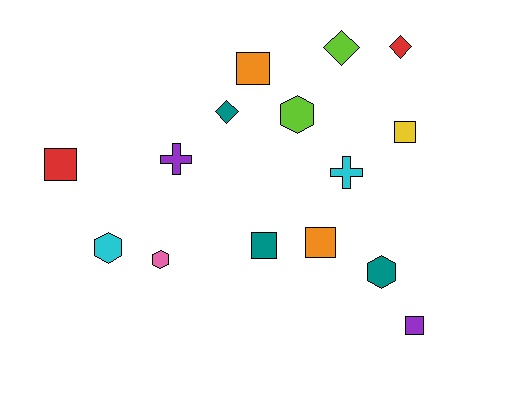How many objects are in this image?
There are 15 objects.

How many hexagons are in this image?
There are 4 hexagons.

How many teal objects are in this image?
There are 3 teal objects.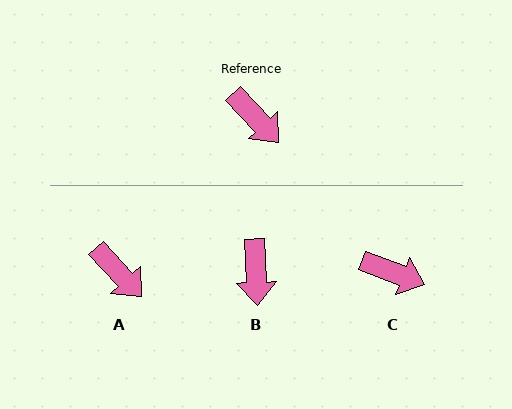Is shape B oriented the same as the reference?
No, it is off by about 41 degrees.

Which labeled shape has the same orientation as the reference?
A.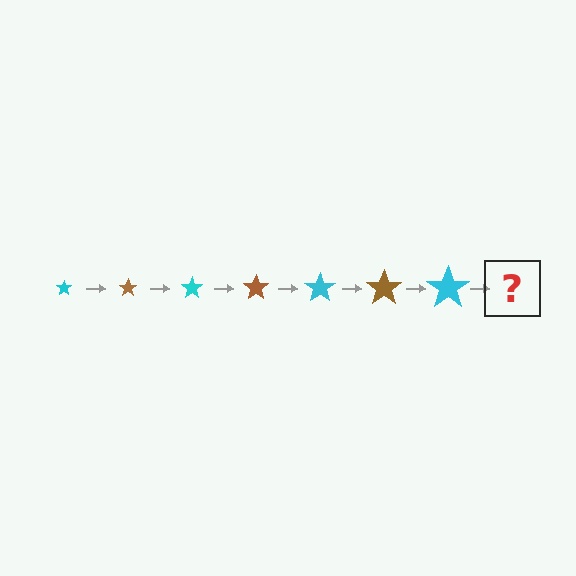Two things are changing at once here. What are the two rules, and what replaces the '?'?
The two rules are that the star grows larger each step and the color cycles through cyan and brown. The '?' should be a brown star, larger than the previous one.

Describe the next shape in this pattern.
It should be a brown star, larger than the previous one.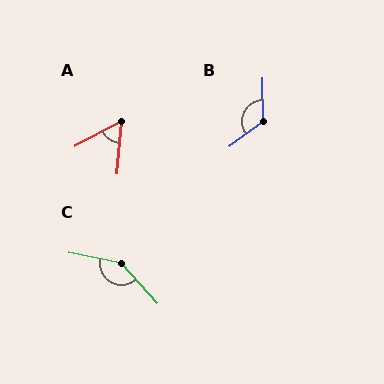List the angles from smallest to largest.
A (56°), B (125°), C (144°).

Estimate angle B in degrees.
Approximately 125 degrees.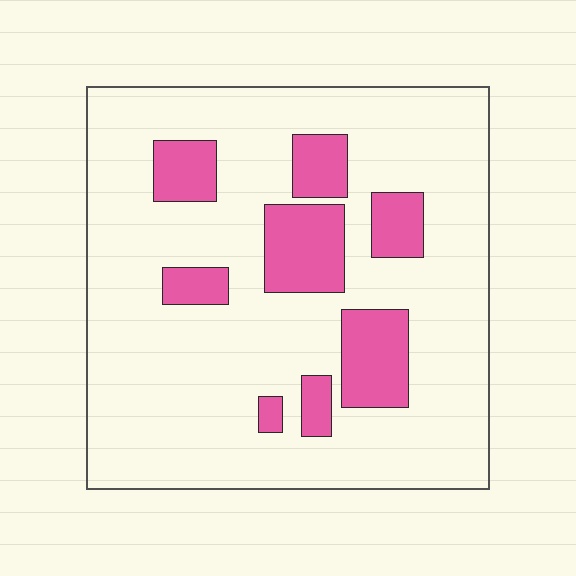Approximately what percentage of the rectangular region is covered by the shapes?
Approximately 20%.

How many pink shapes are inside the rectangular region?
8.